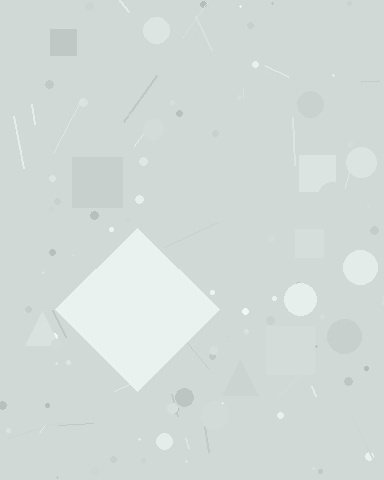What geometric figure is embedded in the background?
A diamond is embedded in the background.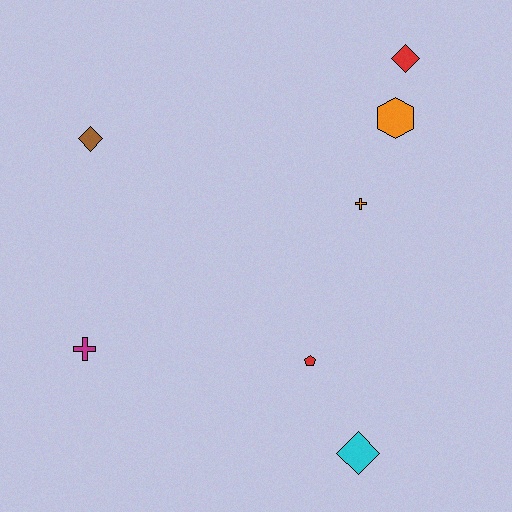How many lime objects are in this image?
There are no lime objects.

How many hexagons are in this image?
There is 1 hexagon.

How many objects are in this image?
There are 7 objects.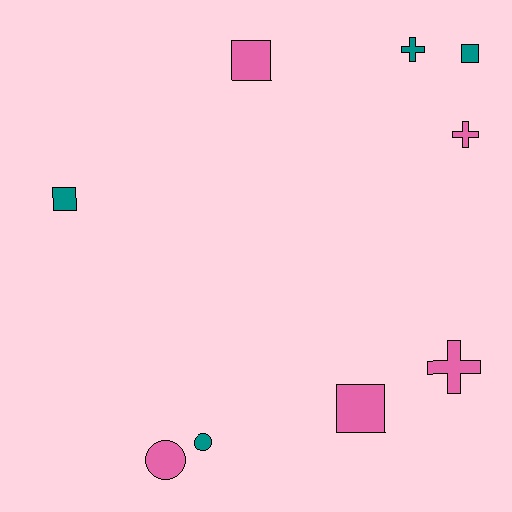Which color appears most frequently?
Pink, with 5 objects.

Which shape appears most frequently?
Square, with 4 objects.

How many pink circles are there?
There is 1 pink circle.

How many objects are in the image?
There are 9 objects.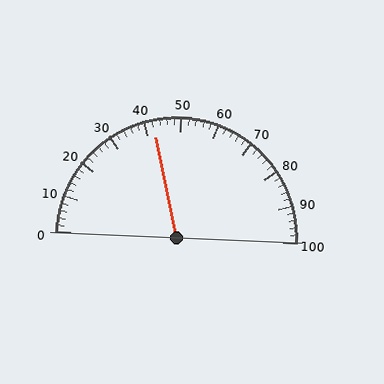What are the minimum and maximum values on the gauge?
The gauge ranges from 0 to 100.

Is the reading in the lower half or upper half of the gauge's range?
The reading is in the lower half of the range (0 to 100).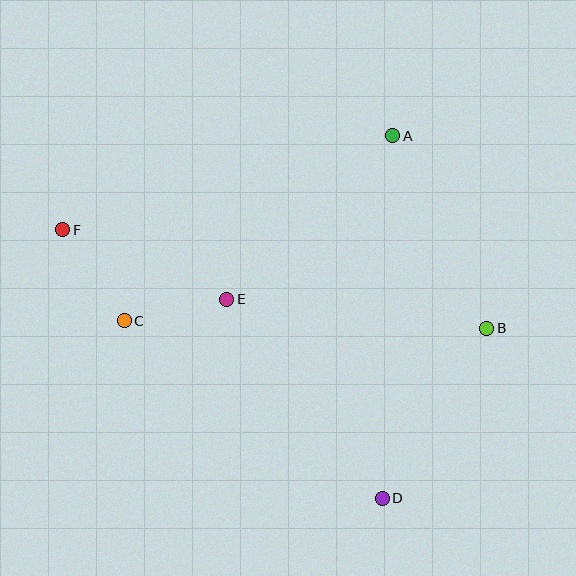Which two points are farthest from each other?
Points B and F are farthest from each other.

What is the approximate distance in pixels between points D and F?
The distance between D and F is approximately 417 pixels.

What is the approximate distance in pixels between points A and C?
The distance between A and C is approximately 326 pixels.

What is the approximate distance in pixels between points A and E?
The distance between A and E is approximately 233 pixels.